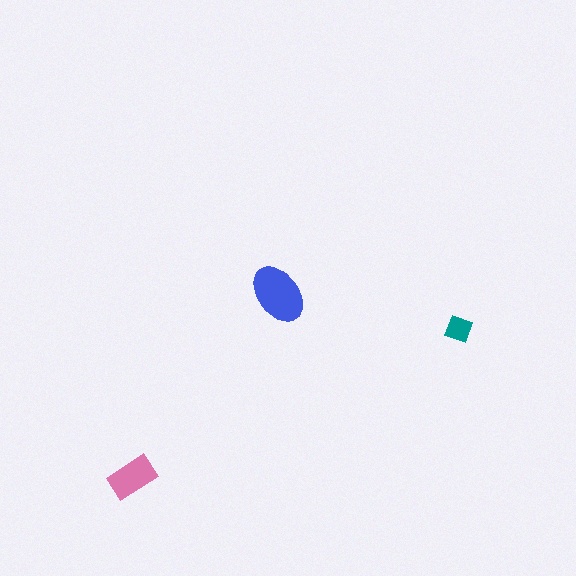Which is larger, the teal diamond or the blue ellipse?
The blue ellipse.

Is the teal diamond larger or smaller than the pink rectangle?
Smaller.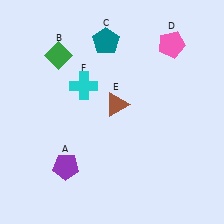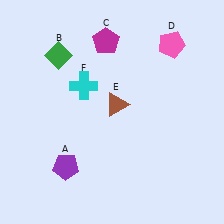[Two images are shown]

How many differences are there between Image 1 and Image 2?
There is 1 difference between the two images.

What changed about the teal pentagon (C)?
In Image 1, C is teal. In Image 2, it changed to magenta.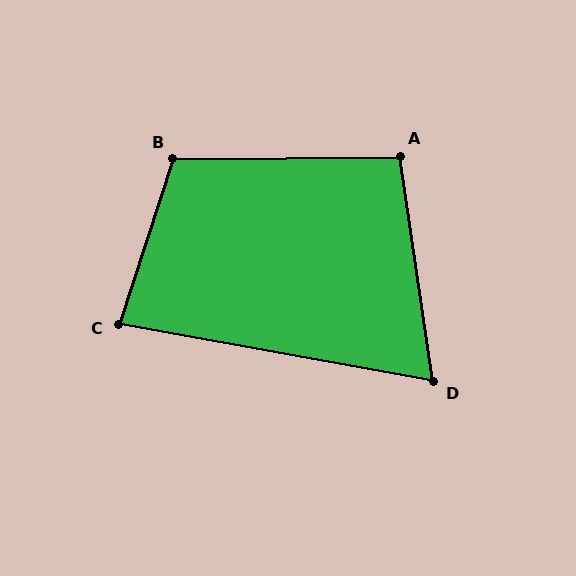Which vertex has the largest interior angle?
B, at approximately 109 degrees.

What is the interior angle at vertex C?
Approximately 82 degrees (acute).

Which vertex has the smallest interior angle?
D, at approximately 71 degrees.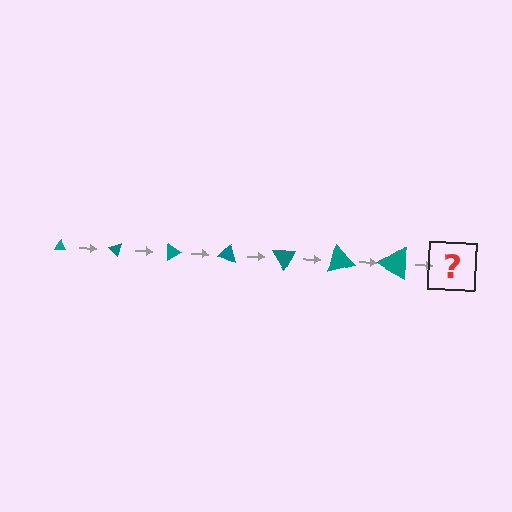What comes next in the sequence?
The next element should be a triangle, larger than the previous one and rotated 315 degrees from the start.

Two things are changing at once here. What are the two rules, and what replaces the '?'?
The two rules are that the triangle grows larger each step and it rotates 45 degrees each step. The '?' should be a triangle, larger than the previous one and rotated 315 degrees from the start.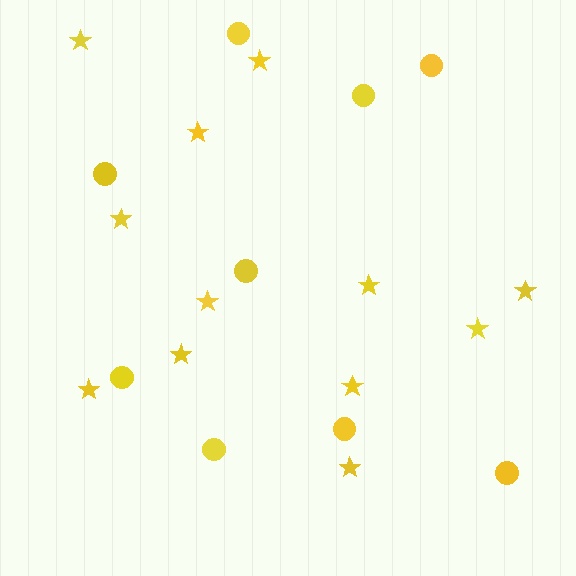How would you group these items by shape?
There are 2 groups: one group of stars (12) and one group of circles (9).